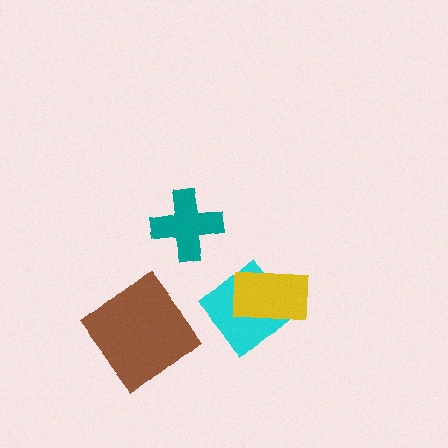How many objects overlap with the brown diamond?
0 objects overlap with the brown diamond.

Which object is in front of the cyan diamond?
The yellow rectangle is in front of the cyan diamond.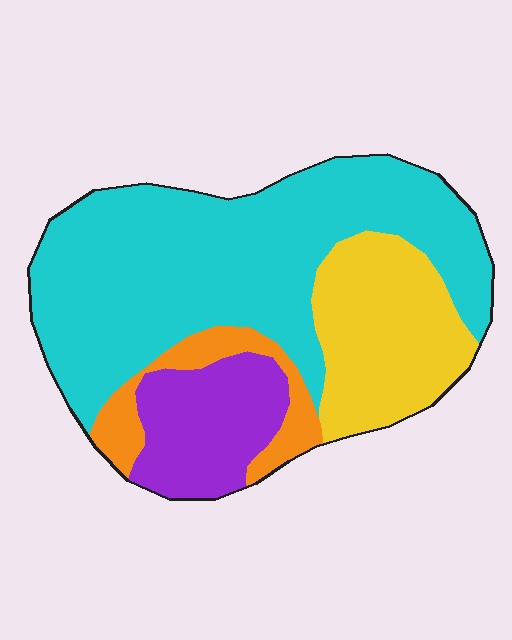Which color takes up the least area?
Orange, at roughly 10%.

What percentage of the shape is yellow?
Yellow covers around 20% of the shape.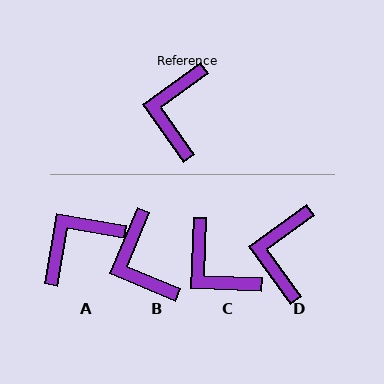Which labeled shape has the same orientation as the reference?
D.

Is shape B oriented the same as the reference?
No, it is off by about 31 degrees.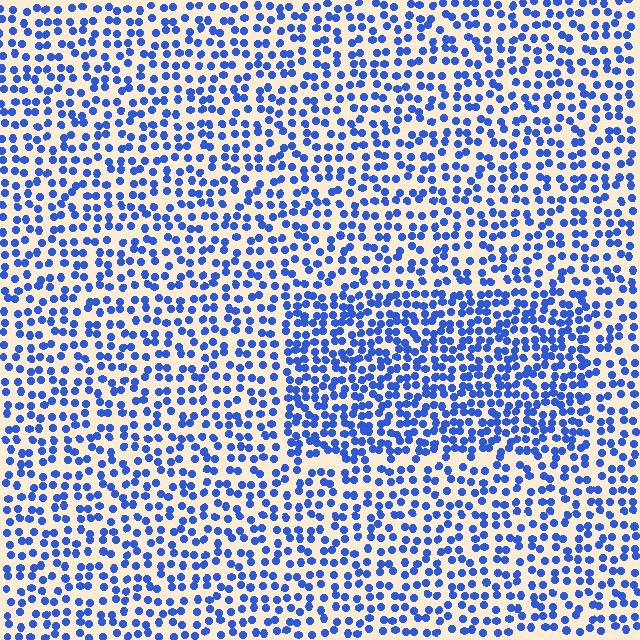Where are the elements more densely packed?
The elements are more densely packed inside the rectangle boundary.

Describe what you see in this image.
The image contains small blue elements arranged at two different densities. A rectangle-shaped region is visible where the elements are more densely packed than the surrounding area.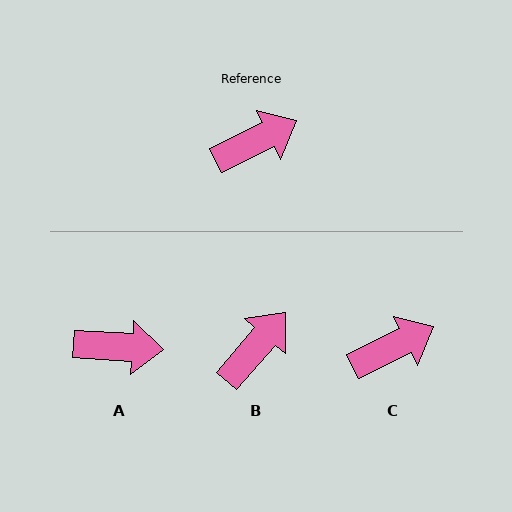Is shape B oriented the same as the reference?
No, it is off by about 23 degrees.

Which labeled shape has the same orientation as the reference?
C.